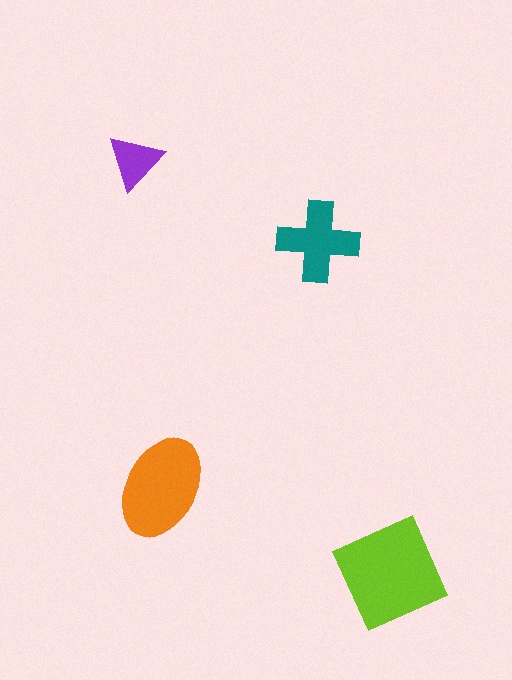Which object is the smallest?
The purple triangle.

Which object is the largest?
The lime square.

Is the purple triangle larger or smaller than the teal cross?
Smaller.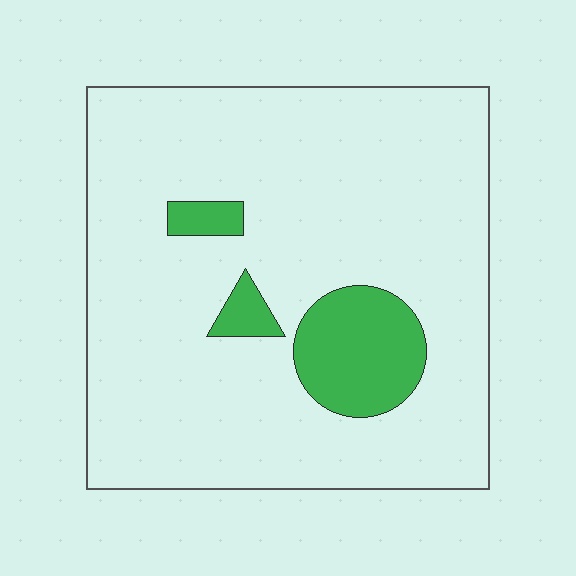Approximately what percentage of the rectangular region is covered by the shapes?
Approximately 10%.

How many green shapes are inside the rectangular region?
3.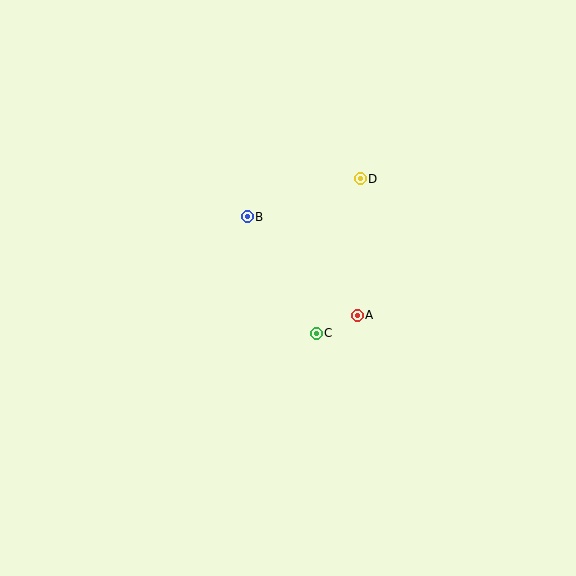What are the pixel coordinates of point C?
Point C is at (316, 333).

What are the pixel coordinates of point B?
Point B is at (247, 217).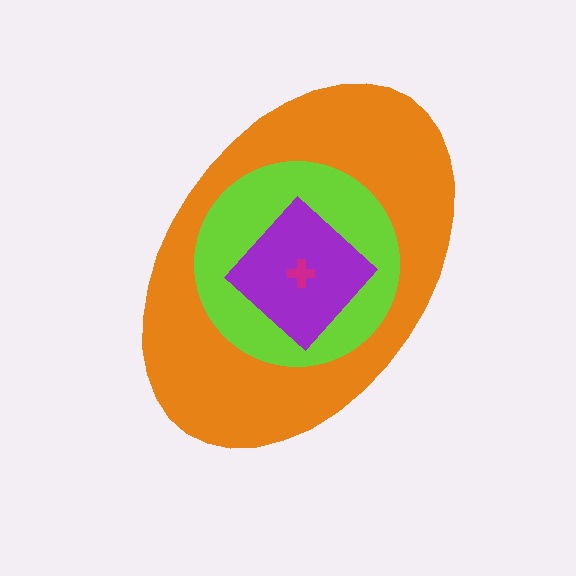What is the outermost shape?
The orange ellipse.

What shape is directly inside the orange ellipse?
The lime circle.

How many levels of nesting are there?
4.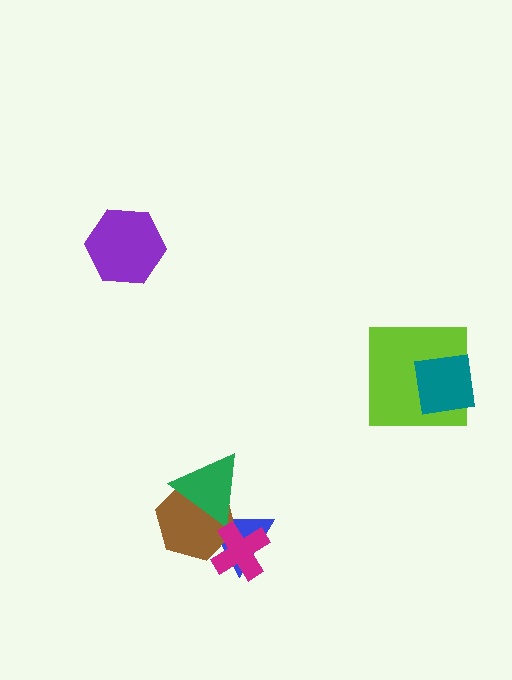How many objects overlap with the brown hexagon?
3 objects overlap with the brown hexagon.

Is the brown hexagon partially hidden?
Yes, it is partially covered by another shape.